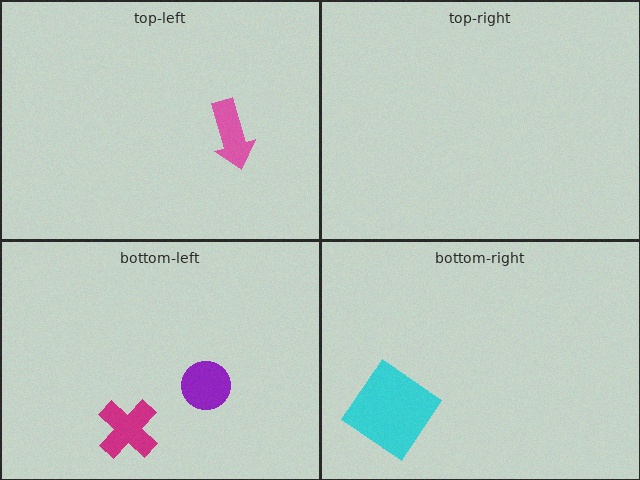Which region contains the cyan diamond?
The bottom-right region.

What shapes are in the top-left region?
The pink arrow.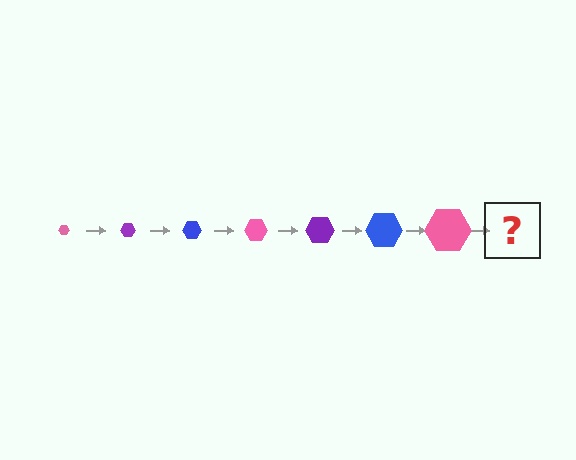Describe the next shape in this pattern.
It should be a purple hexagon, larger than the previous one.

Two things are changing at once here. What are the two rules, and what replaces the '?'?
The two rules are that the hexagon grows larger each step and the color cycles through pink, purple, and blue. The '?' should be a purple hexagon, larger than the previous one.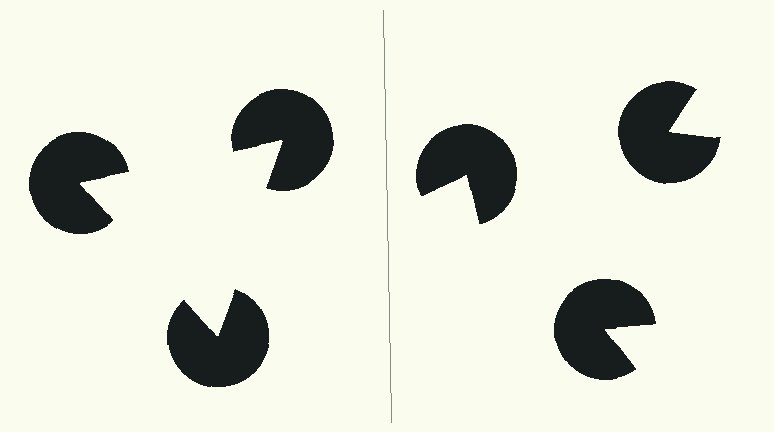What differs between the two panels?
The pac-man discs are positioned identically on both sides; only the wedge orientations differ. On the left they align to a triangle; on the right they are misaligned.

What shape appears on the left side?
An illusory triangle.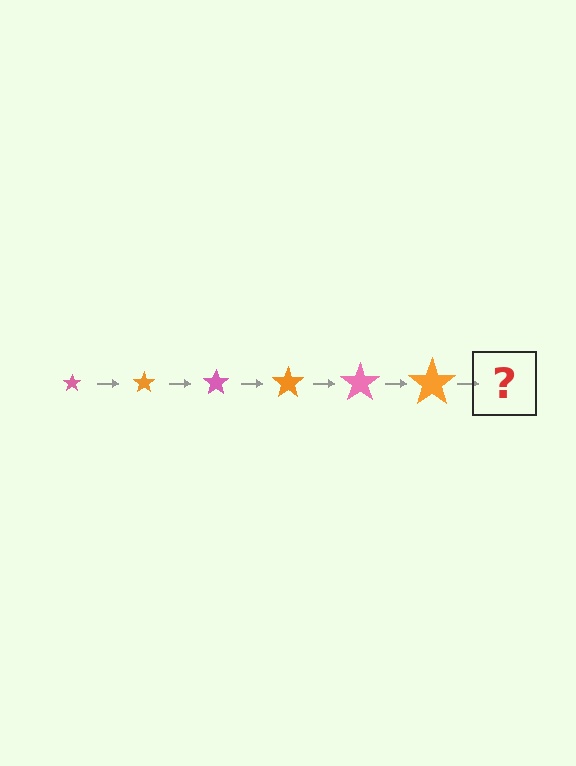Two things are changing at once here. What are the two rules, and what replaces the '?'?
The two rules are that the star grows larger each step and the color cycles through pink and orange. The '?' should be a pink star, larger than the previous one.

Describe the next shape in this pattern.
It should be a pink star, larger than the previous one.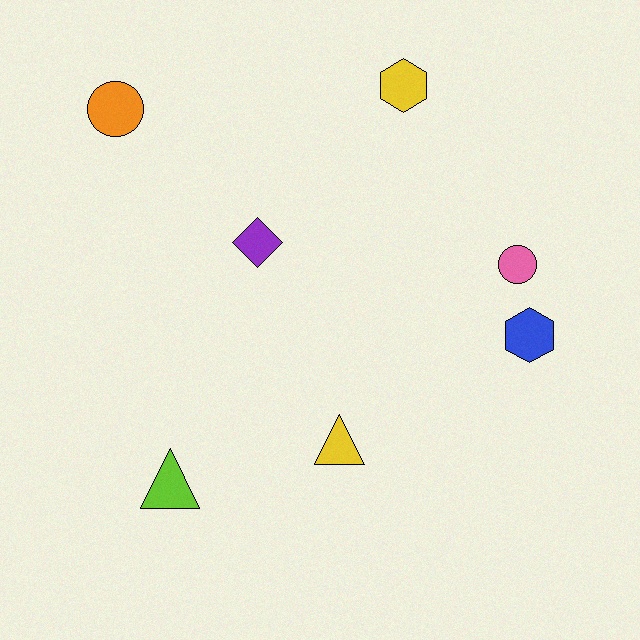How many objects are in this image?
There are 7 objects.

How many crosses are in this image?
There are no crosses.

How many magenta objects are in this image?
There are no magenta objects.